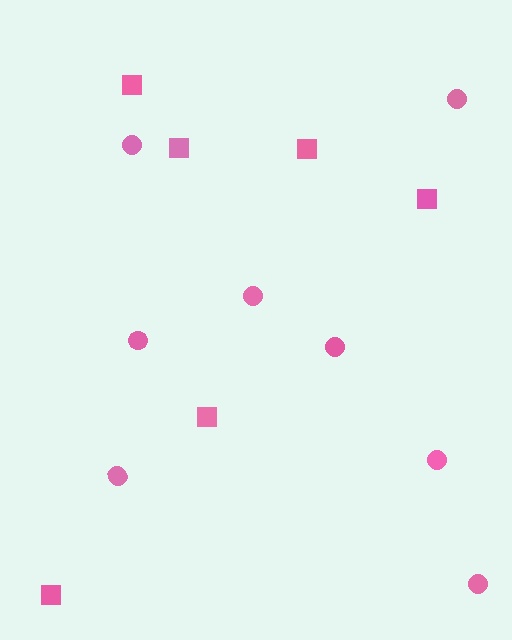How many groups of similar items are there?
There are 2 groups: one group of circles (8) and one group of squares (6).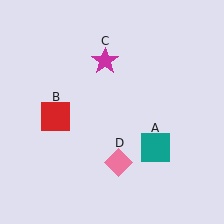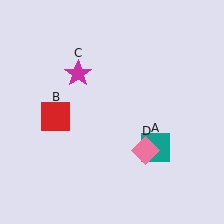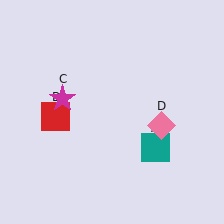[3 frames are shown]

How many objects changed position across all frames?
2 objects changed position: magenta star (object C), pink diamond (object D).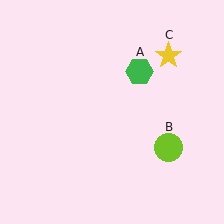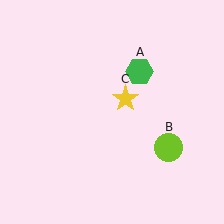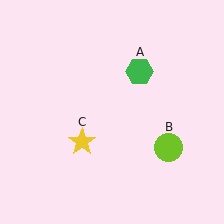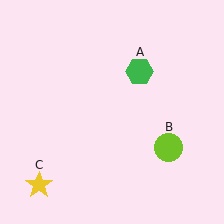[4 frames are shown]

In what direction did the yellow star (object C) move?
The yellow star (object C) moved down and to the left.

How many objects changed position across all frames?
1 object changed position: yellow star (object C).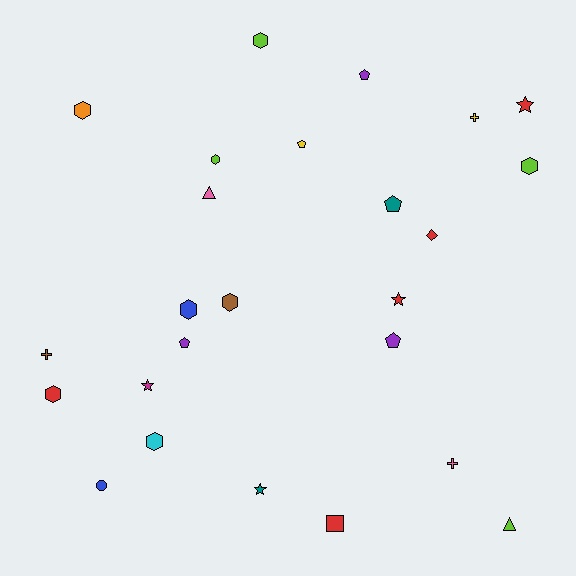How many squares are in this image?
There is 1 square.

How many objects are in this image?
There are 25 objects.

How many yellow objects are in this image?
There are 2 yellow objects.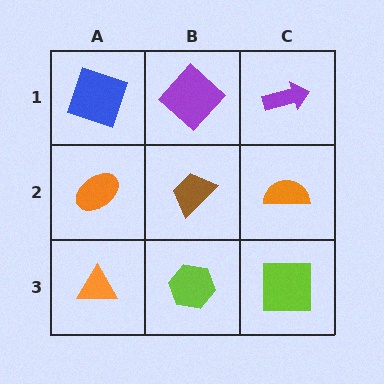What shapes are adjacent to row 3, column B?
A brown trapezoid (row 2, column B), an orange triangle (row 3, column A), a lime square (row 3, column C).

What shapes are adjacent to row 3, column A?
An orange ellipse (row 2, column A), a lime hexagon (row 3, column B).